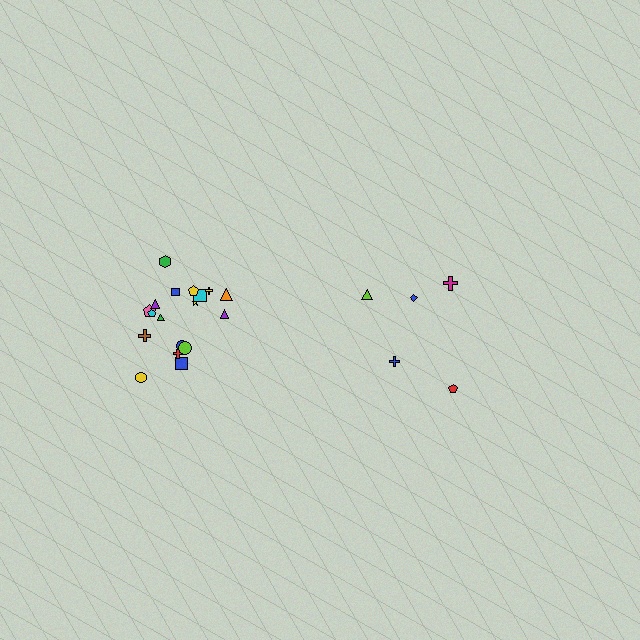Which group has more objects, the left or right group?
The left group.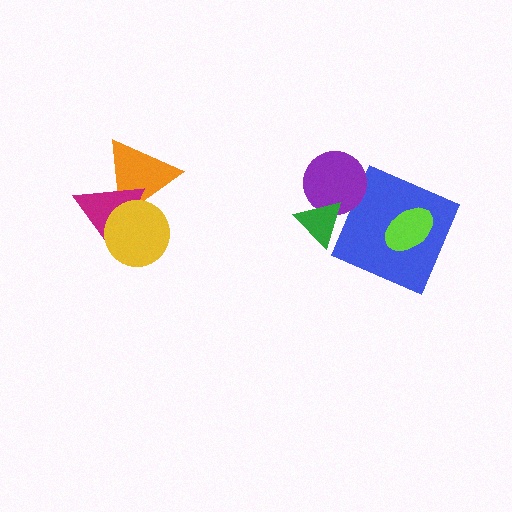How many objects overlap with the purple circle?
1 object overlaps with the purple circle.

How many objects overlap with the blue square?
1 object overlaps with the blue square.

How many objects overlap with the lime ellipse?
1 object overlaps with the lime ellipse.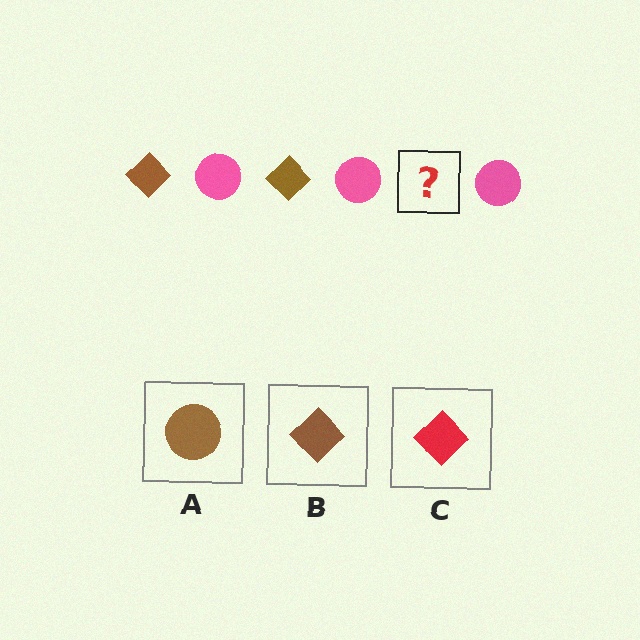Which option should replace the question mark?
Option B.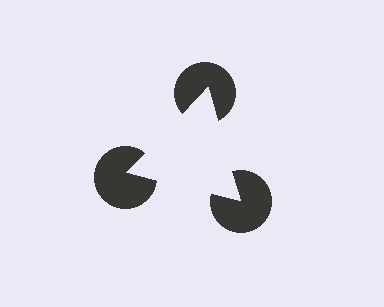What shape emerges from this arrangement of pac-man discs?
An illusory triangle — its edges are inferred from the aligned wedge cuts in the pac-man discs, not physically drawn.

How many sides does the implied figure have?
3 sides.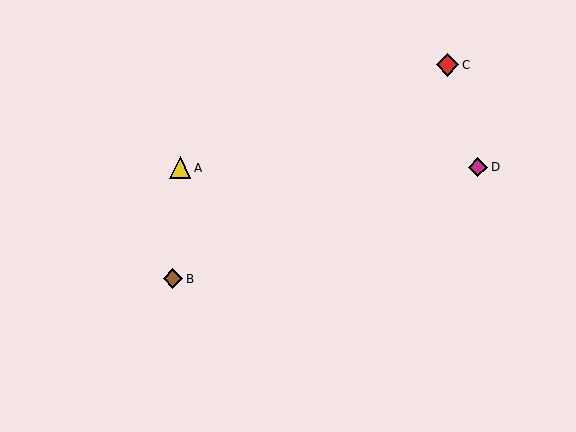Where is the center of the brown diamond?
The center of the brown diamond is at (173, 279).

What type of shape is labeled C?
Shape C is a red diamond.